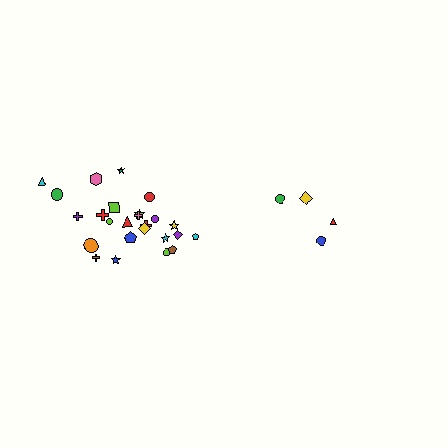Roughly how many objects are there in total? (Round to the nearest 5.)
Roughly 30 objects in total.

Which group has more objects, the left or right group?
The left group.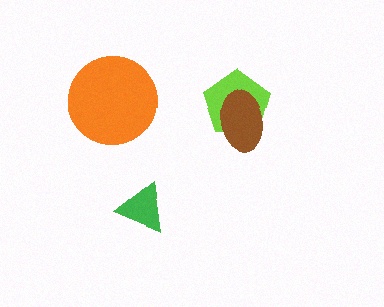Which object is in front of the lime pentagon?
The brown ellipse is in front of the lime pentagon.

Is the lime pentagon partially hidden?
Yes, it is partially covered by another shape.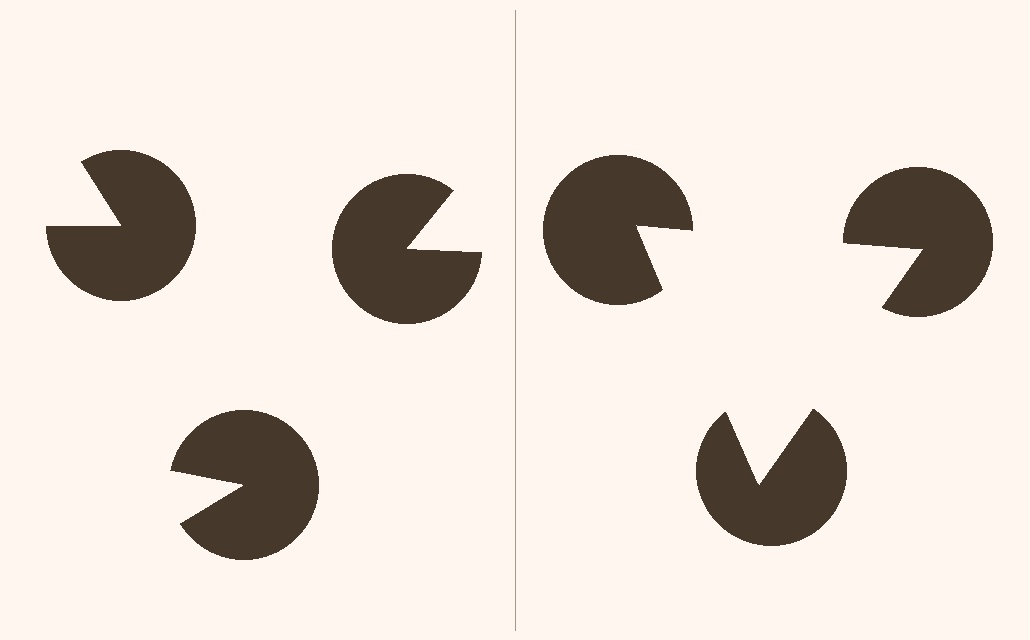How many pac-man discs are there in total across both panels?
6 — 3 on each side.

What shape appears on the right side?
An illusory triangle.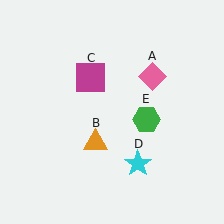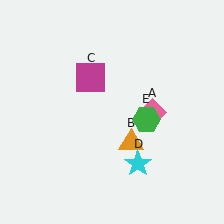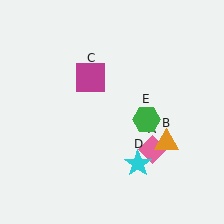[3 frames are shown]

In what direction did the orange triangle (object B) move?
The orange triangle (object B) moved right.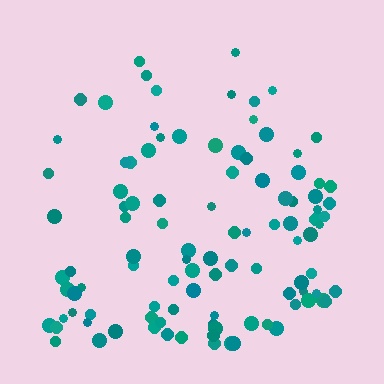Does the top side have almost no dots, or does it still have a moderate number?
Still a moderate number, just noticeably fewer than the bottom.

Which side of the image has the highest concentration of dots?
The bottom.